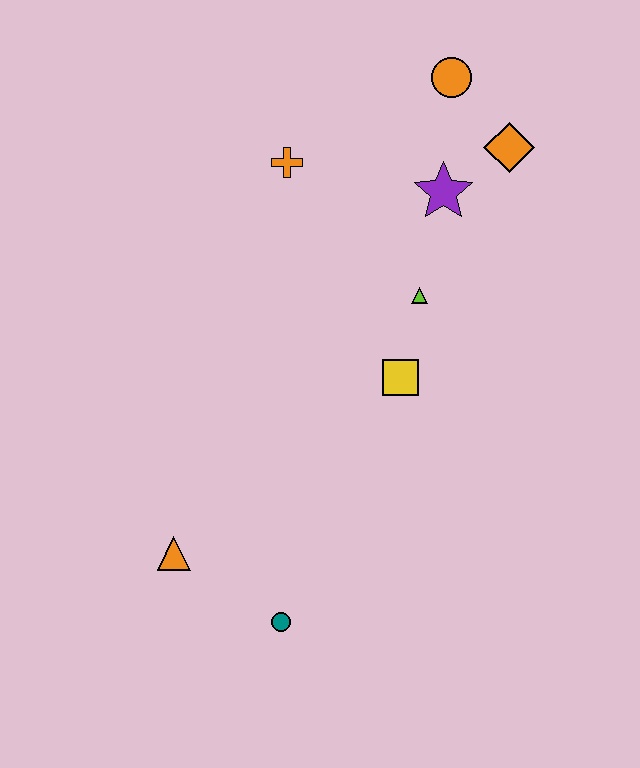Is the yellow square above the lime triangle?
No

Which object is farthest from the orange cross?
The teal circle is farthest from the orange cross.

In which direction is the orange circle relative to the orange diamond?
The orange circle is above the orange diamond.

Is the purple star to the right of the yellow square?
Yes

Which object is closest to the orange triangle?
The teal circle is closest to the orange triangle.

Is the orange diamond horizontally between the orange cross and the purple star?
No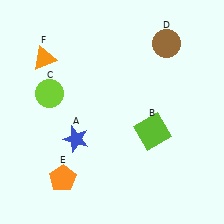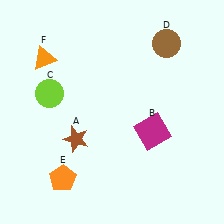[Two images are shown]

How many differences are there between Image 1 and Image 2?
There are 2 differences between the two images.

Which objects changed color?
A changed from blue to brown. B changed from lime to magenta.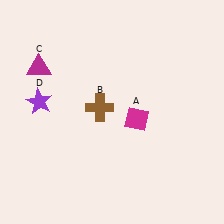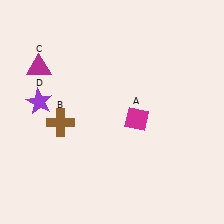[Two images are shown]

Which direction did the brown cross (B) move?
The brown cross (B) moved left.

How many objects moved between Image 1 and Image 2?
1 object moved between the two images.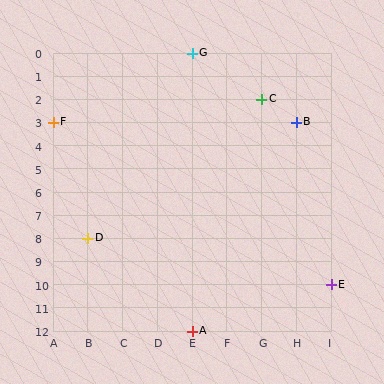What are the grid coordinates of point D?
Point D is at grid coordinates (B, 8).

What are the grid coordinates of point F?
Point F is at grid coordinates (A, 3).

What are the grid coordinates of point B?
Point B is at grid coordinates (H, 3).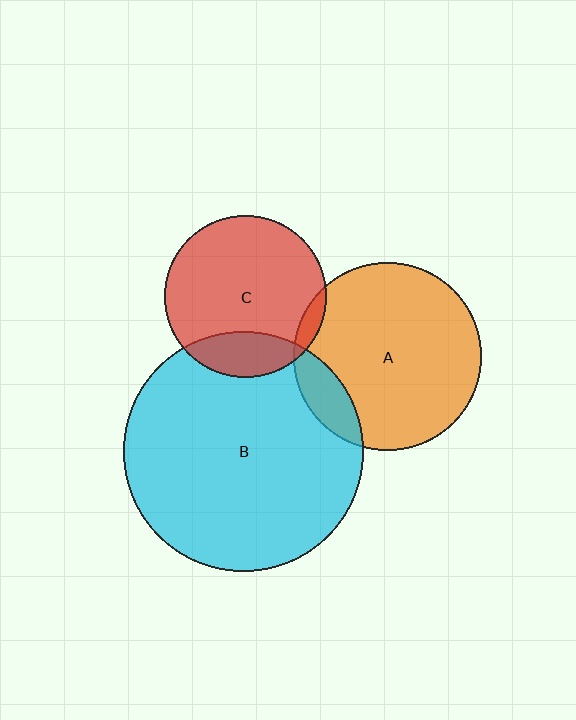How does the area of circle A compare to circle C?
Approximately 1.3 times.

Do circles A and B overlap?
Yes.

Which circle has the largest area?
Circle B (cyan).